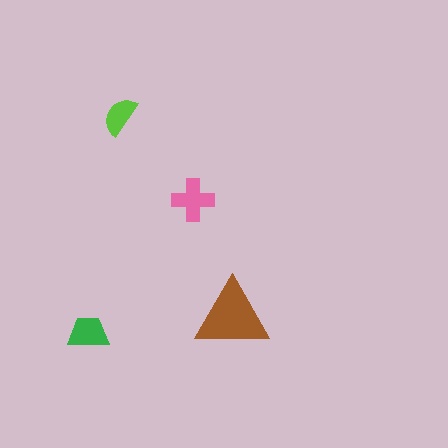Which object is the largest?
The brown triangle.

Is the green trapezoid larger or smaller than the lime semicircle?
Larger.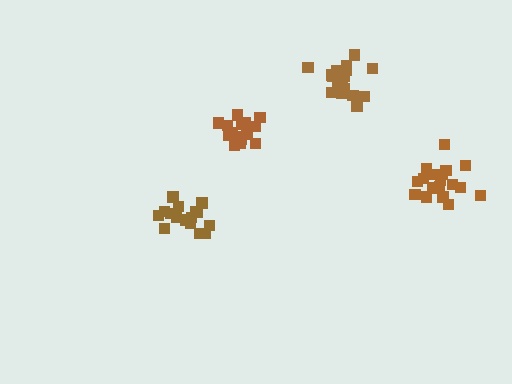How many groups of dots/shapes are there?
There are 4 groups.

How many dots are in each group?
Group 1: 16 dots, Group 2: 17 dots, Group 3: 16 dots, Group 4: 19 dots (68 total).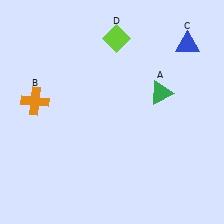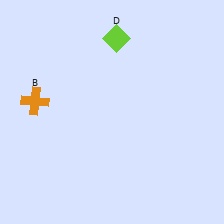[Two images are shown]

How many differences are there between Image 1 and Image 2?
There are 2 differences between the two images.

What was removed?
The green triangle (A), the blue triangle (C) were removed in Image 2.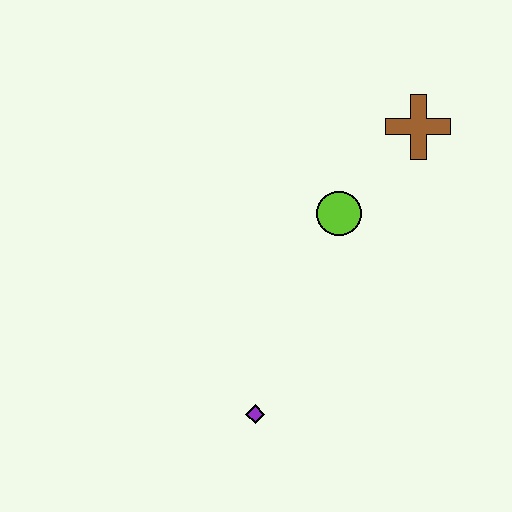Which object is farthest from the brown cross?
The purple diamond is farthest from the brown cross.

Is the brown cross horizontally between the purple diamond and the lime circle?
No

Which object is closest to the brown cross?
The lime circle is closest to the brown cross.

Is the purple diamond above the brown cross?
No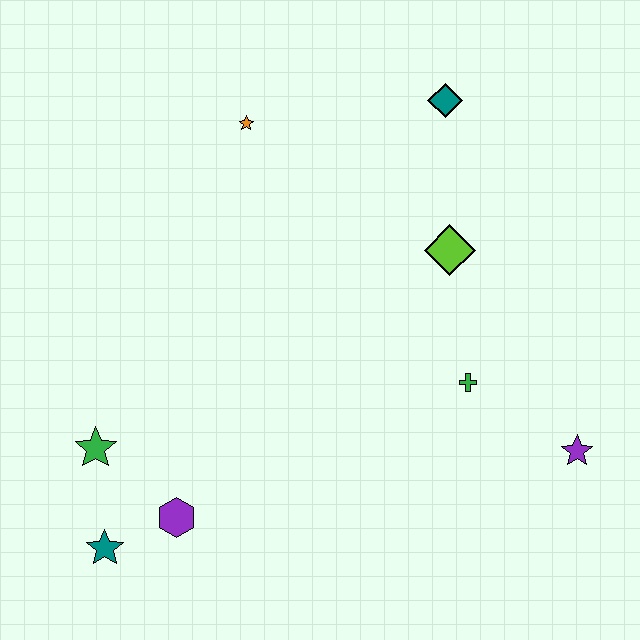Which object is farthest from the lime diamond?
The teal star is farthest from the lime diamond.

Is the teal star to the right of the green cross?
No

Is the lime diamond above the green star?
Yes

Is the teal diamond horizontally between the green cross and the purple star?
No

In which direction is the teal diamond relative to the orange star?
The teal diamond is to the right of the orange star.